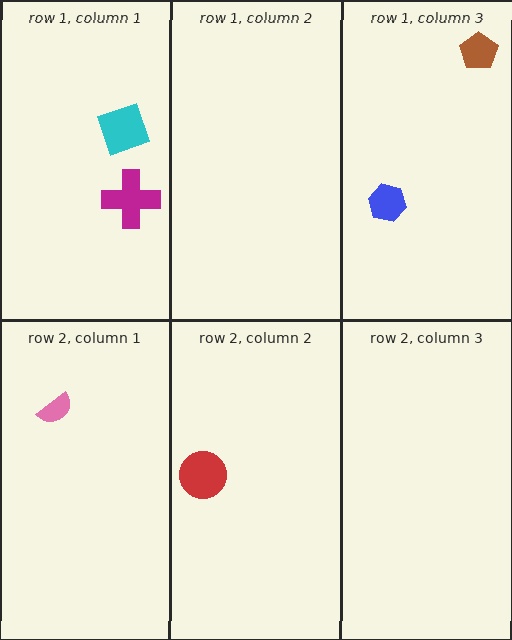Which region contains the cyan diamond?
The row 1, column 1 region.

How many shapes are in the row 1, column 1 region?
2.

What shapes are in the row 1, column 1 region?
The cyan diamond, the magenta cross.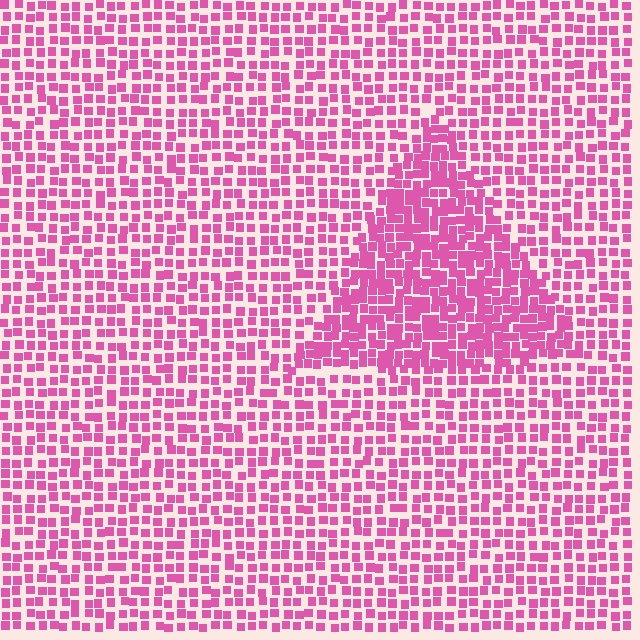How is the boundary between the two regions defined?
The boundary is defined by a change in element density (approximately 1.7x ratio). All elements are the same color, size, and shape.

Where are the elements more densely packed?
The elements are more densely packed inside the triangle boundary.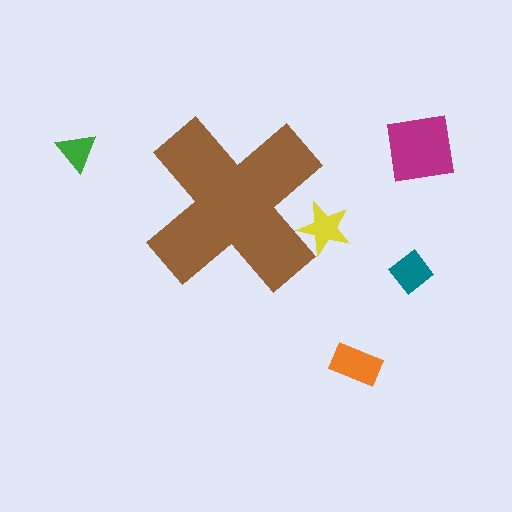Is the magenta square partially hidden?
No, the magenta square is fully visible.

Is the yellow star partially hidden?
Yes, the yellow star is partially hidden behind the brown cross.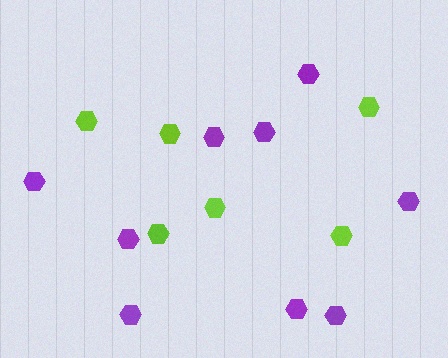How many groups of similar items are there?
There are 2 groups: one group of lime hexagons (6) and one group of purple hexagons (9).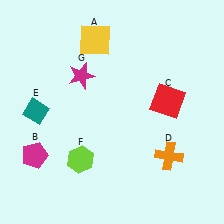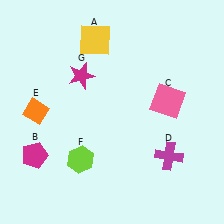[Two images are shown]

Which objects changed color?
C changed from red to pink. D changed from orange to magenta. E changed from teal to orange.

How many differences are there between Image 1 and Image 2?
There are 3 differences between the two images.